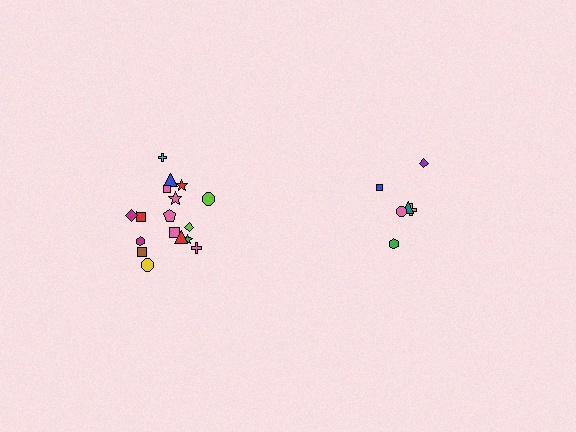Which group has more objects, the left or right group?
The left group.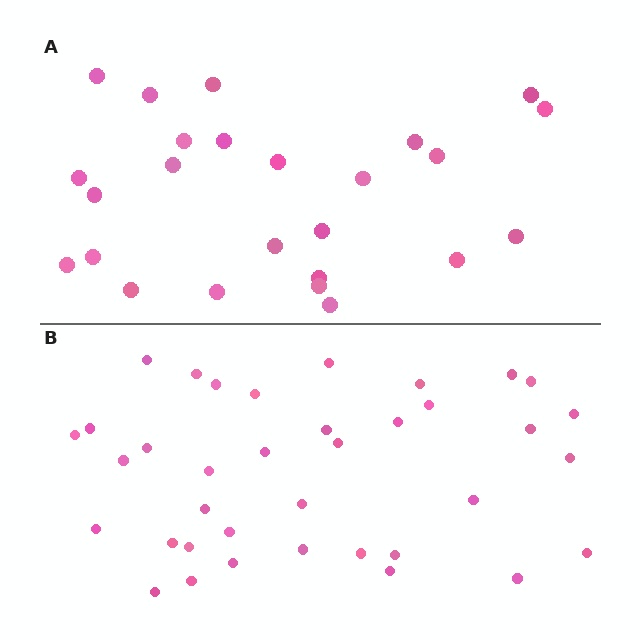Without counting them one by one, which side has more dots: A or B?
Region B (the bottom region) has more dots.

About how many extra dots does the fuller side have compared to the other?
Region B has roughly 12 or so more dots than region A.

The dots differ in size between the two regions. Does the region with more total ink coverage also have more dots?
No. Region A has more total ink coverage because its dots are larger, but region B actually contains more individual dots. Total area can be misleading — the number of items is what matters here.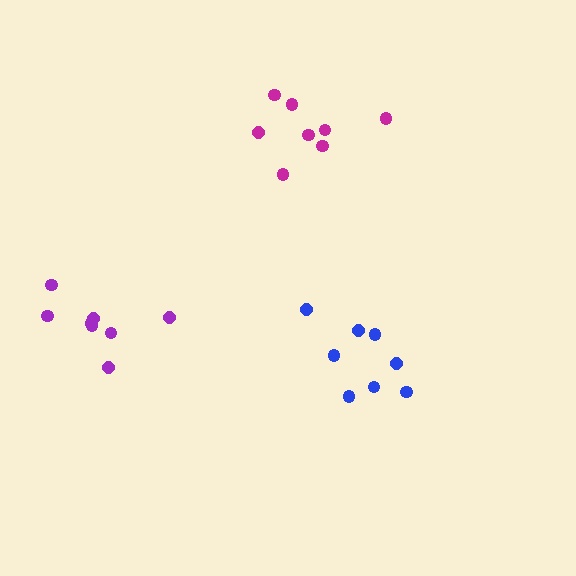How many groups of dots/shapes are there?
There are 3 groups.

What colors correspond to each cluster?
The clusters are colored: magenta, blue, purple.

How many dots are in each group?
Group 1: 8 dots, Group 2: 8 dots, Group 3: 8 dots (24 total).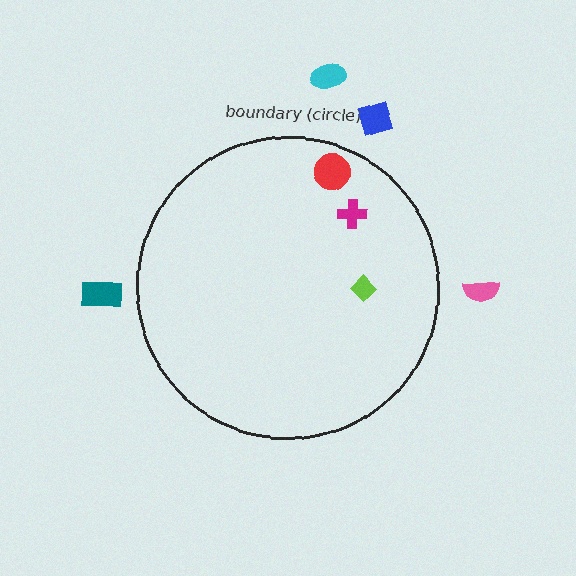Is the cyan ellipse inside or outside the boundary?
Outside.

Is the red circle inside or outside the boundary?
Inside.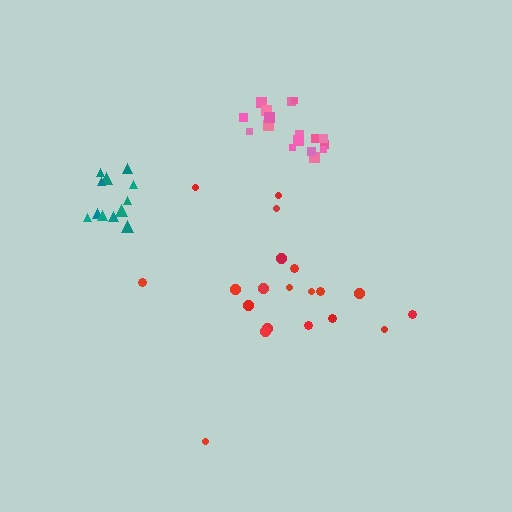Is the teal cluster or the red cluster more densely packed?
Teal.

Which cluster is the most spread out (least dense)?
Red.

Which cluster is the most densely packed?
Teal.